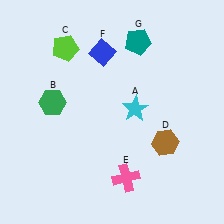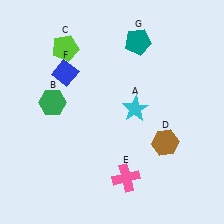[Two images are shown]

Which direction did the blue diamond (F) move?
The blue diamond (F) moved left.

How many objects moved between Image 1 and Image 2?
1 object moved between the two images.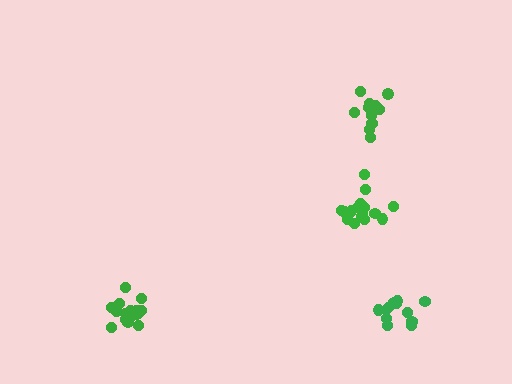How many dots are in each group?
Group 1: 15 dots, Group 2: 15 dots, Group 3: 12 dots, Group 4: 17 dots (59 total).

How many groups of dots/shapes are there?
There are 4 groups.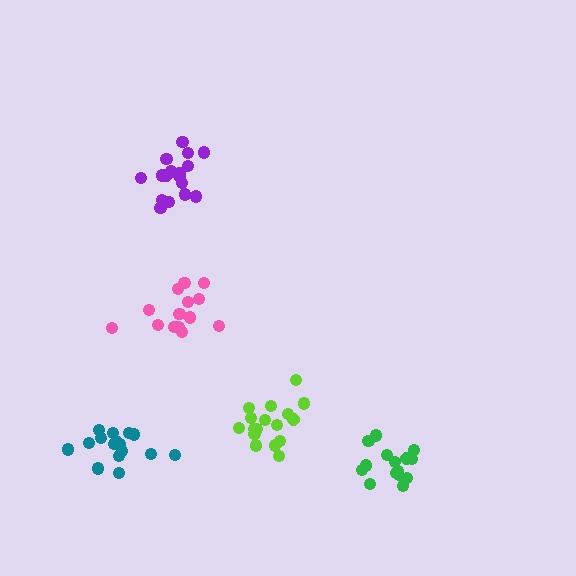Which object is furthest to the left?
The teal cluster is leftmost.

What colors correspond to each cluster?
The clusters are colored: lime, pink, purple, green, teal.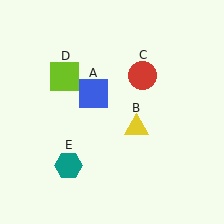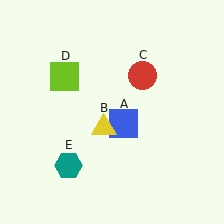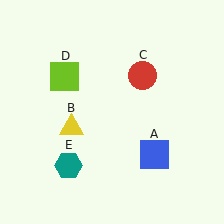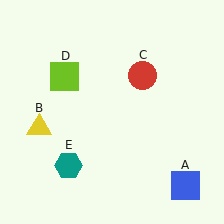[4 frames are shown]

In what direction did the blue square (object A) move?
The blue square (object A) moved down and to the right.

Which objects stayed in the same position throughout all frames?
Red circle (object C) and lime square (object D) and teal hexagon (object E) remained stationary.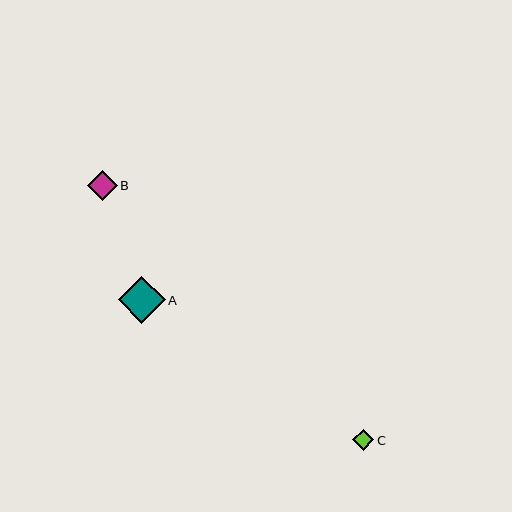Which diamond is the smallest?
Diamond C is the smallest with a size of approximately 21 pixels.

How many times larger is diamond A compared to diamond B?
Diamond A is approximately 1.6 times the size of diamond B.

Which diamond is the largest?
Diamond A is the largest with a size of approximately 47 pixels.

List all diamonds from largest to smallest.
From largest to smallest: A, B, C.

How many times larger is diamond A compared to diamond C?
Diamond A is approximately 2.2 times the size of diamond C.